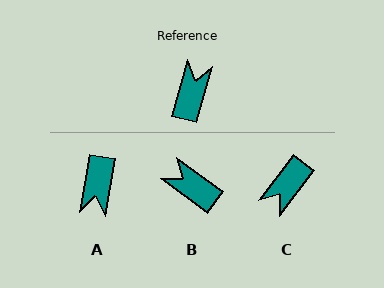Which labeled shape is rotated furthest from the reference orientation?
A, about 174 degrees away.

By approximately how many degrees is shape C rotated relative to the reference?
Approximately 158 degrees counter-clockwise.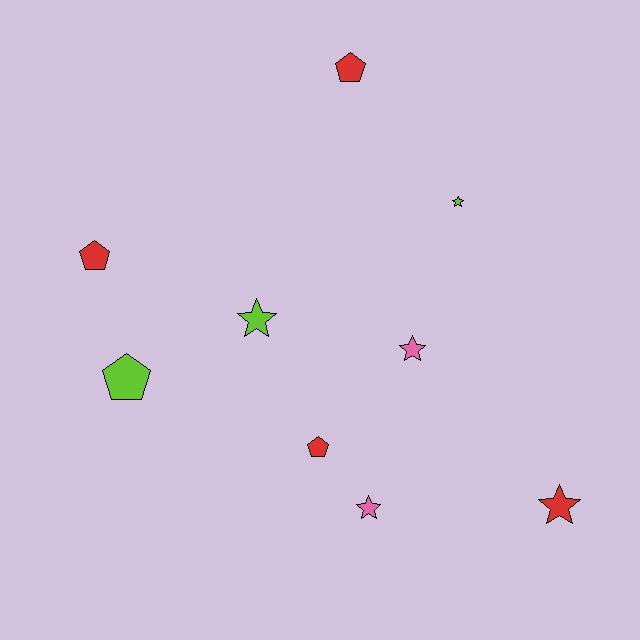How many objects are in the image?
There are 9 objects.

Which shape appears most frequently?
Star, with 5 objects.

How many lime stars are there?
There are 2 lime stars.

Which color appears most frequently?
Red, with 4 objects.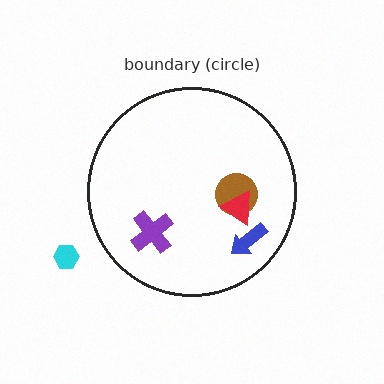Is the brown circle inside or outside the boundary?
Inside.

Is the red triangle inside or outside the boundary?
Inside.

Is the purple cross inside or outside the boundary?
Inside.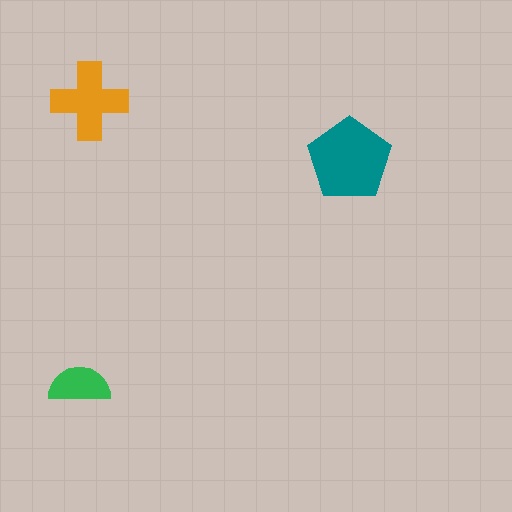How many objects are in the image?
There are 3 objects in the image.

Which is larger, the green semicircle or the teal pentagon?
The teal pentagon.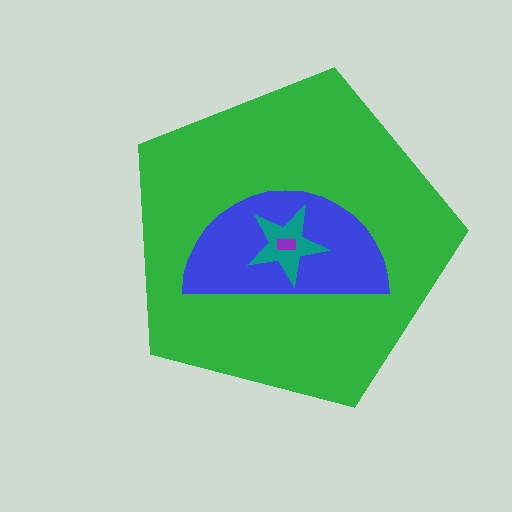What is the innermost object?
The purple rectangle.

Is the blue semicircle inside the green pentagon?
Yes.